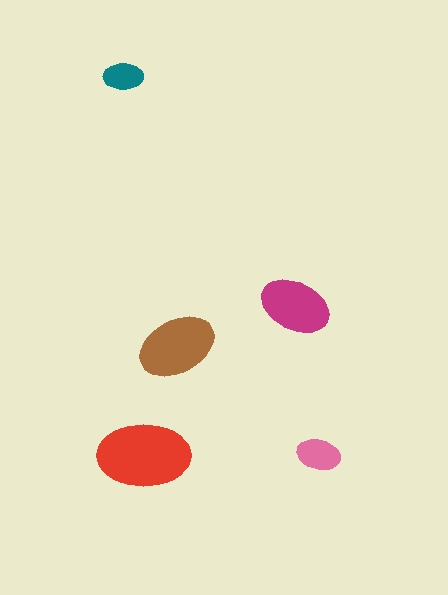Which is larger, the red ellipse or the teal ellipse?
The red one.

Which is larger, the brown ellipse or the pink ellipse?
The brown one.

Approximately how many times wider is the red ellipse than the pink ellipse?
About 2 times wider.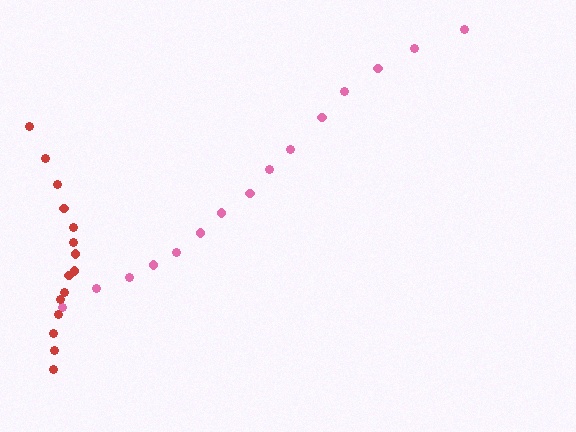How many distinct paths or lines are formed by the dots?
There are 2 distinct paths.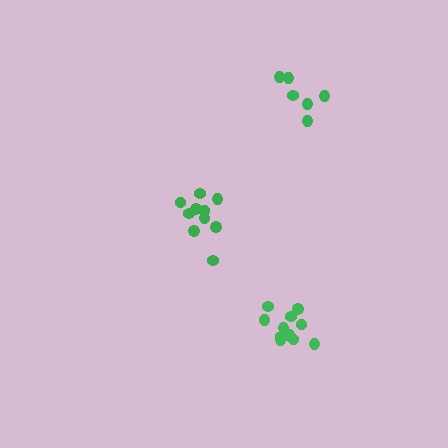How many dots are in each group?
Group 1: 12 dots, Group 2: 10 dots, Group 3: 6 dots (28 total).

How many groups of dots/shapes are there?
There are 3 groups.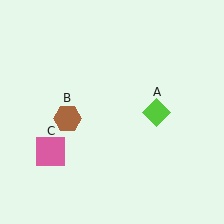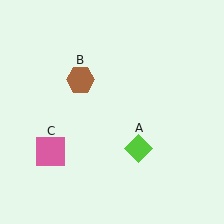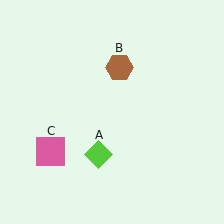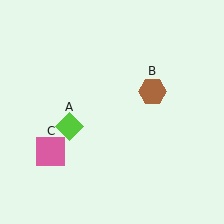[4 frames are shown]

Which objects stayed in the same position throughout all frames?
Pink square (object C) remained stationary.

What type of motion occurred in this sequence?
The lime diamond (object A), brown hexagon (object B) rotated clockwise around the center of the scene.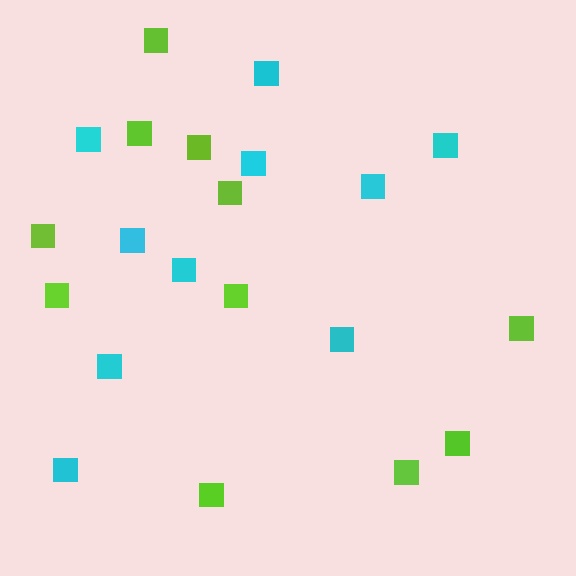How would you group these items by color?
There are 2 groups: one group of cyan squares (10) and one group of lime squares (11).